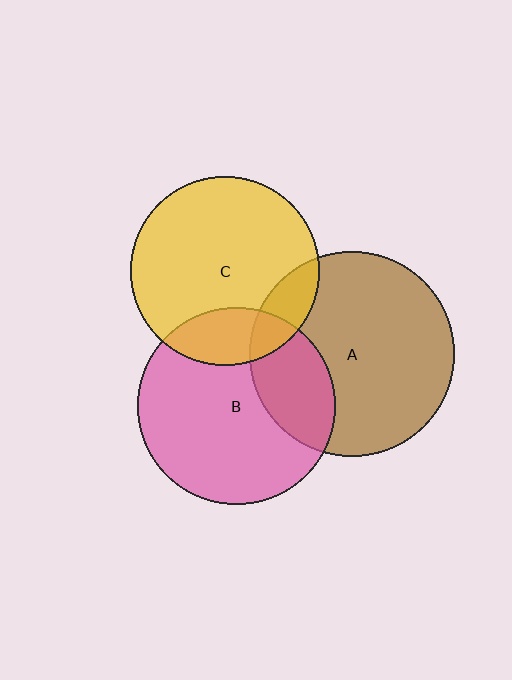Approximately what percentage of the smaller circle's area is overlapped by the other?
Approximately 15%.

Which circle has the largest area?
Circle A (brown).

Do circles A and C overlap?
Yes.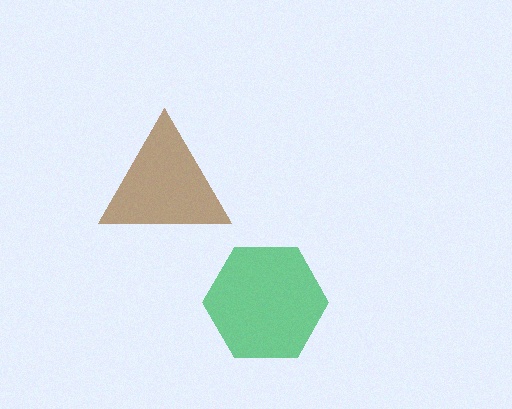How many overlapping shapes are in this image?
There are 2 overlapping shapes in the image.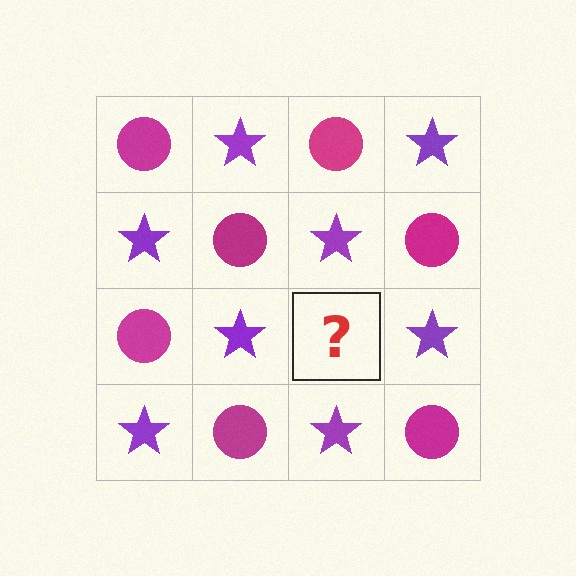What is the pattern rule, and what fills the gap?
The rule is that it alternates magenta circle and purple star in a checkerboard pattern. The gap should be filled with a magenta circle.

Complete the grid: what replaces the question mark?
The question mark should be replaced with a magenta circle.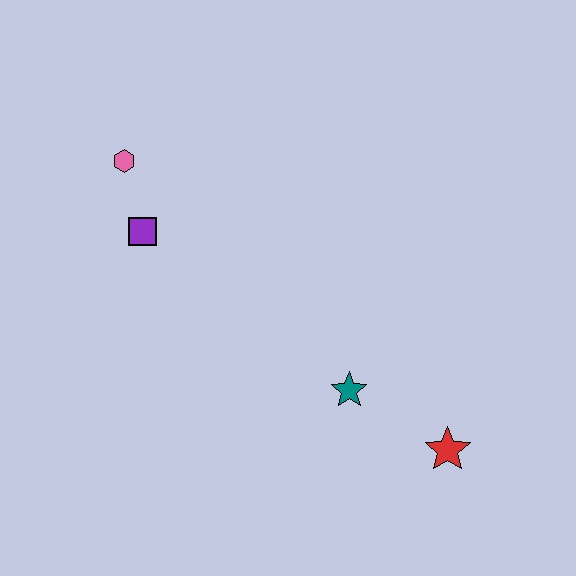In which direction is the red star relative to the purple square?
The red star is to the right of the purple square.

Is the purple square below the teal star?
No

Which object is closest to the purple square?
The pink hexagon is closest to the purple square.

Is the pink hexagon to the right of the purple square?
No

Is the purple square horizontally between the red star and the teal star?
No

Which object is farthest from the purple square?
The red star is farthest from the purple square.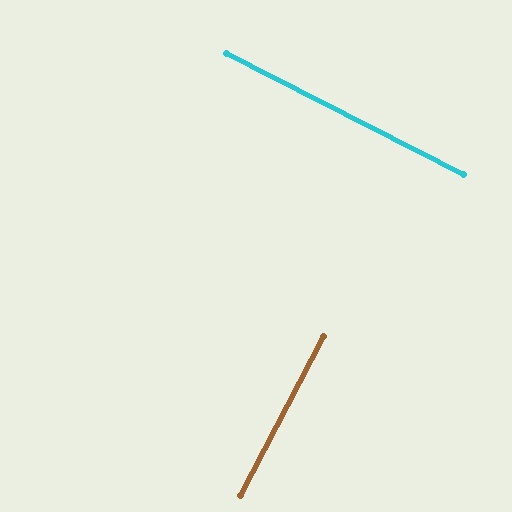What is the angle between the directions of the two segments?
Approximately 90 degrees.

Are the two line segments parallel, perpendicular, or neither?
Perpendicular — they meet at approximately 90°.